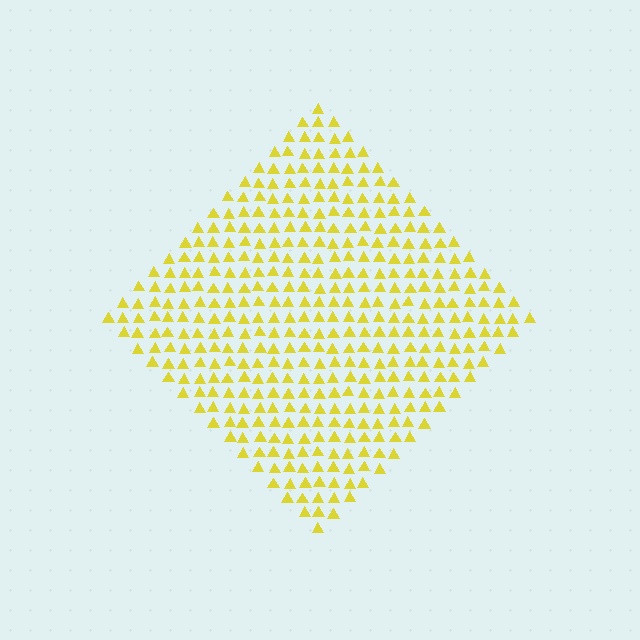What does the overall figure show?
The overall figure shows a diamond.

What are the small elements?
The small elements are triangles.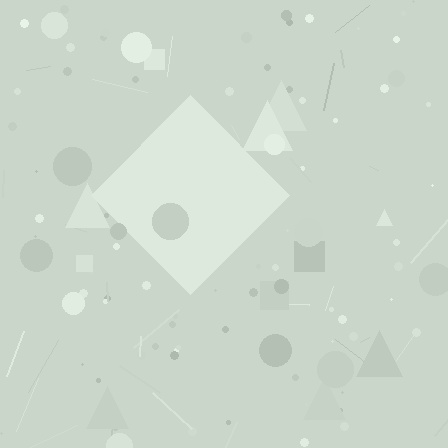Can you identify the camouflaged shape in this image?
The camouflaged shape is a diamond.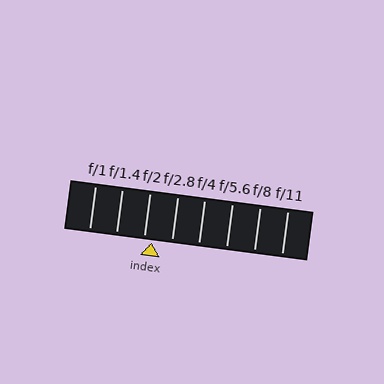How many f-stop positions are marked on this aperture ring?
There are 8 f-stop positions marked.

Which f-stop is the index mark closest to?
The index mark is closest to f/2.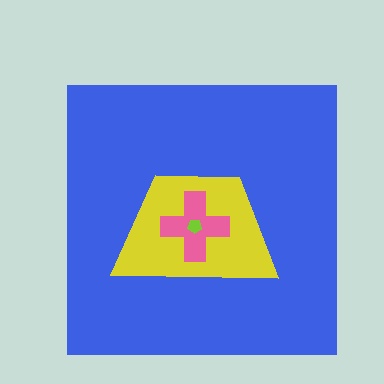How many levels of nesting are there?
4.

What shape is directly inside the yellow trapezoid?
The pink cross.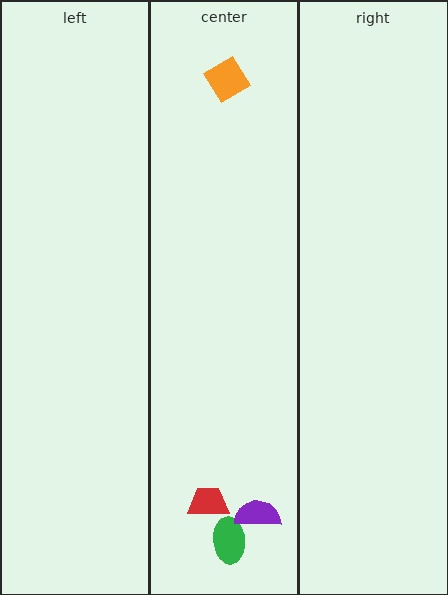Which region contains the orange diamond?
The center region.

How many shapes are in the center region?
4.